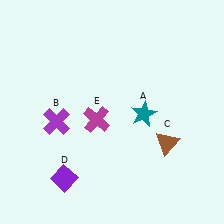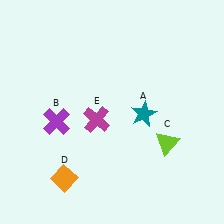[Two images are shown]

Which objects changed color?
C changed from brown to lime. D changed from purple to orange.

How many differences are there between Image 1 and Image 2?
There are 2 differences between the two images.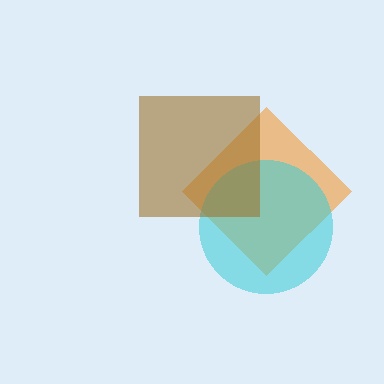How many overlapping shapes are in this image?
There are 3 overlapping shapes in the image.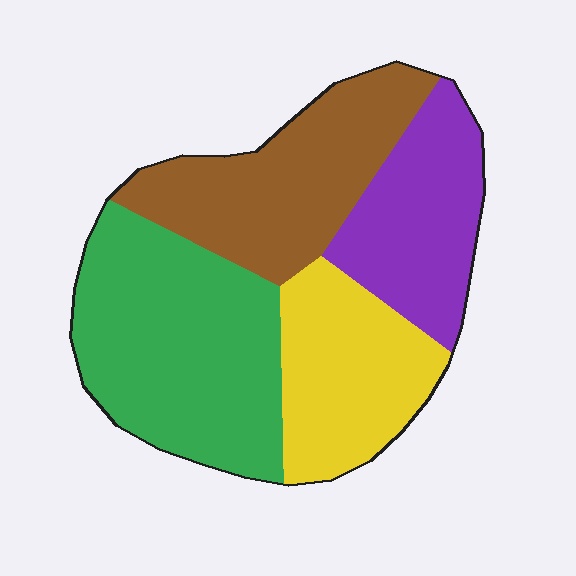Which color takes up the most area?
Green, at roughly 35%.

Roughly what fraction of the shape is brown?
Brown covers 25% of the shape.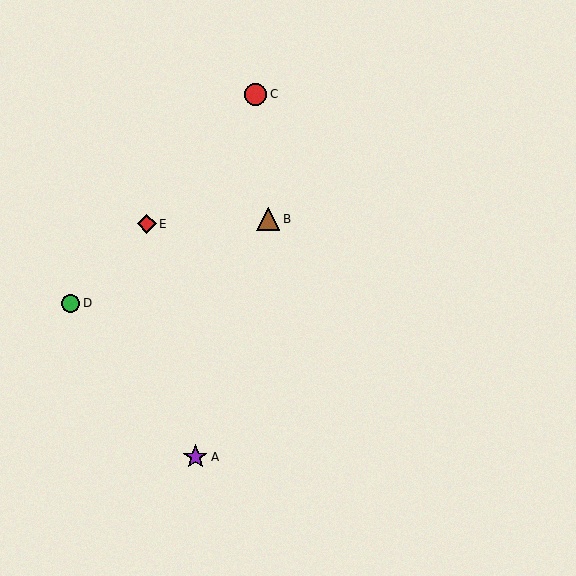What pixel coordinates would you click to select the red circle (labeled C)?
Click at (256, 94) to select the red circle C.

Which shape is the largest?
The purple star (labeled A) is the largest.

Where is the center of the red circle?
The center of the red circle is at (256, 94).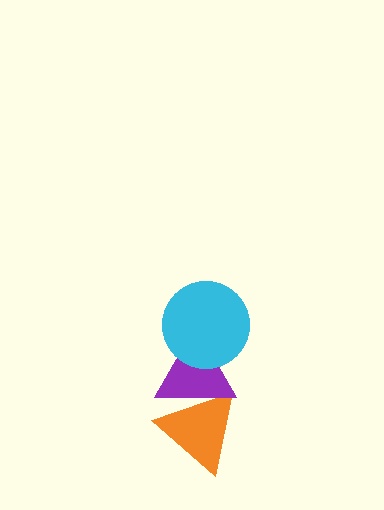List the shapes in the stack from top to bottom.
From top to bottom: the cyan circle, the purple triangle, the orange triangle.